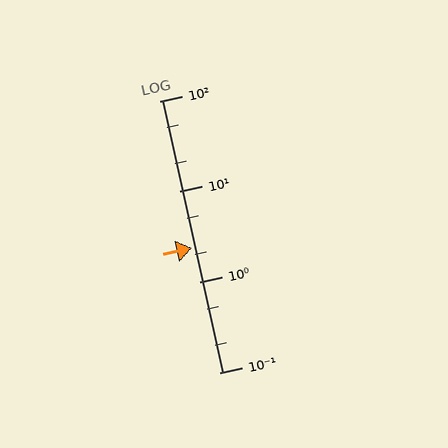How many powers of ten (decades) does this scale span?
The scale spans 3 decades, from 0.1 to 100.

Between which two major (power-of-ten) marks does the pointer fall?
The pointer is between 1 and 10.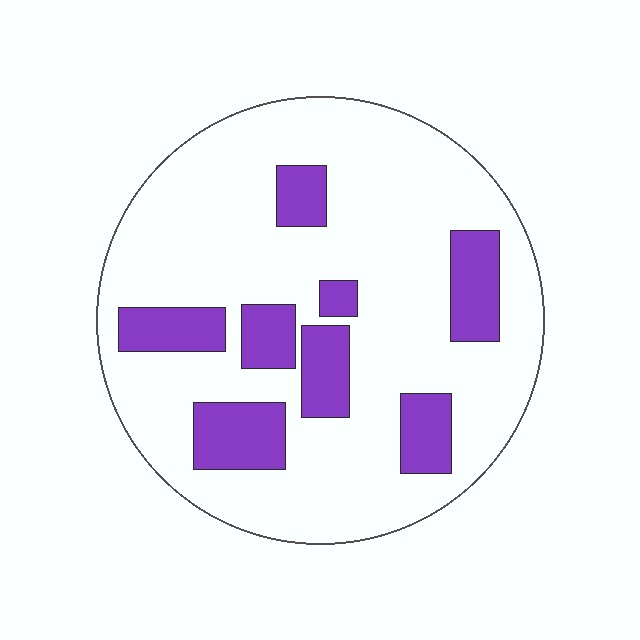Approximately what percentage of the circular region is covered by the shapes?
Approximately 20%.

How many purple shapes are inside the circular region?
8.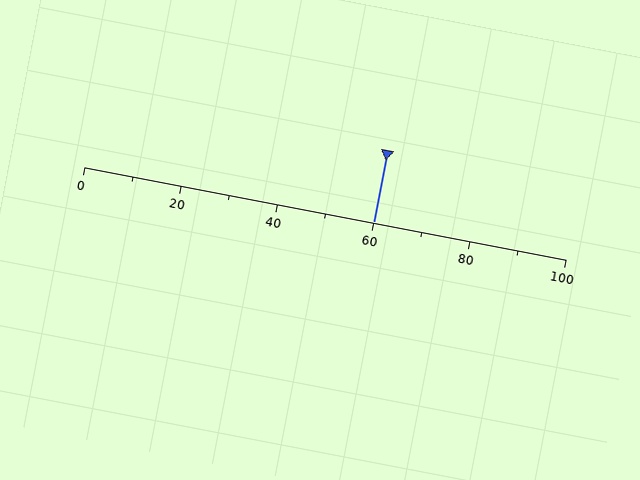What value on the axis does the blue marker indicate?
The marker indicates approximately 60.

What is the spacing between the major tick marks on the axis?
The major ticks are spaced 20 apart.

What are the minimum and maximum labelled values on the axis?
The axis runs from 0 to 100.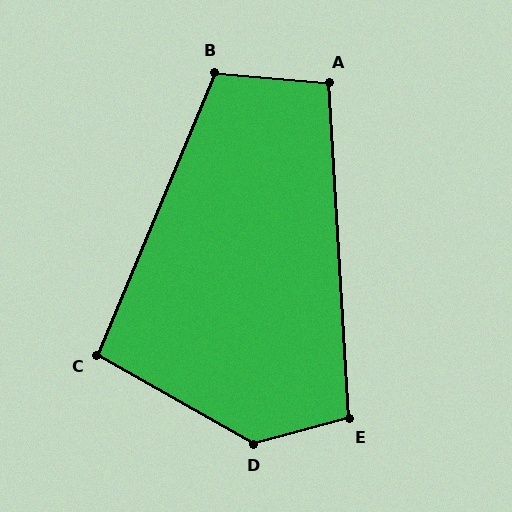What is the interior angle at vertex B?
Approximately 108 degrees (obtuse).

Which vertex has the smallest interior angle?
C, at approximately 97 degrees.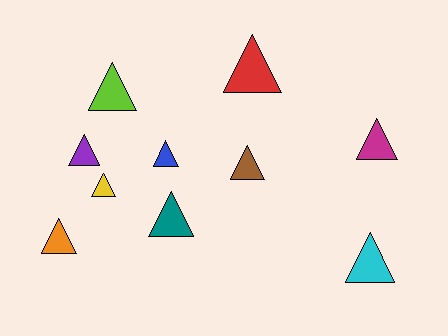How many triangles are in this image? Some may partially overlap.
There are 10 triangles.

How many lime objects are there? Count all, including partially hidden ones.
There is 1 lime object.